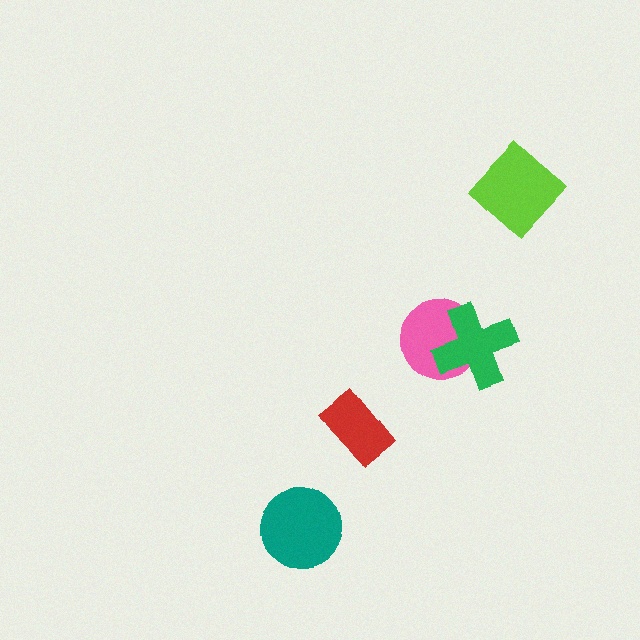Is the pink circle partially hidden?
Yes, it is partially covered by another shape.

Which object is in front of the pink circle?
The green cross is in front of the pink circle.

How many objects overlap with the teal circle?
0 objects overlap with the teal circle.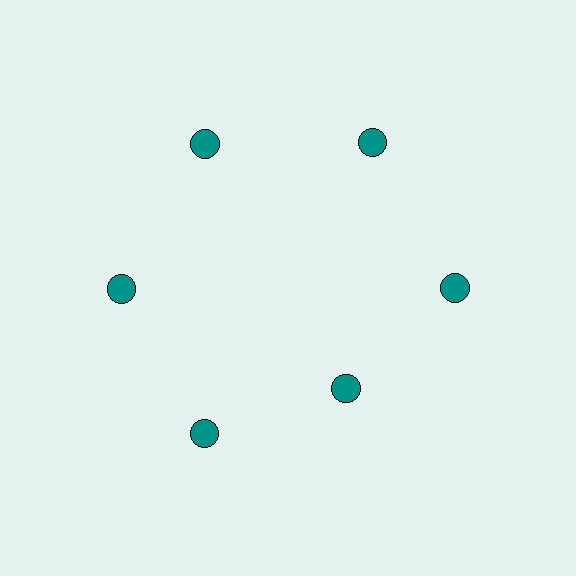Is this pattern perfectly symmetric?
No. The 6 teal circles are arranged in a ring, but one element near the 5 o'clock position is pulled inward toward the center, breaking the 6-fold rotational symmetry.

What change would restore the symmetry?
The symmetry would be restored by moving it outward, back onto the ring so that all 6 circles sit at equal angles and equal distance from the center.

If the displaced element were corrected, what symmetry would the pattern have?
It would have 6-fold rotational symmetry — the pattern would map onto itself every 60 degrees.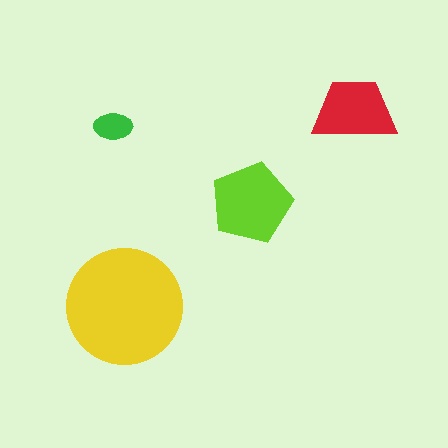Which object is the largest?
The yellow circle.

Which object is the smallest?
The green ellipse.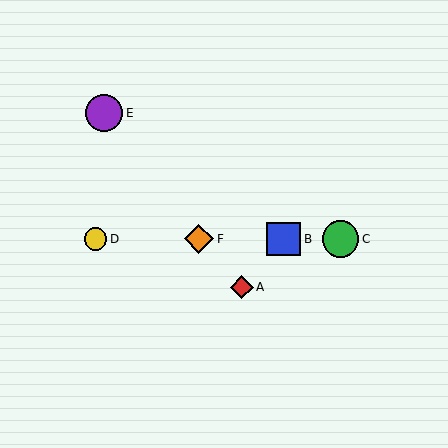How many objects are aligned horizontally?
4 objects (B, C, D, F) are aligned horizontally.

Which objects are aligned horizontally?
Objects B, C, D, F are aligned horizontally.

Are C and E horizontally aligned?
No, C is at y≈239 and E is at y≈113.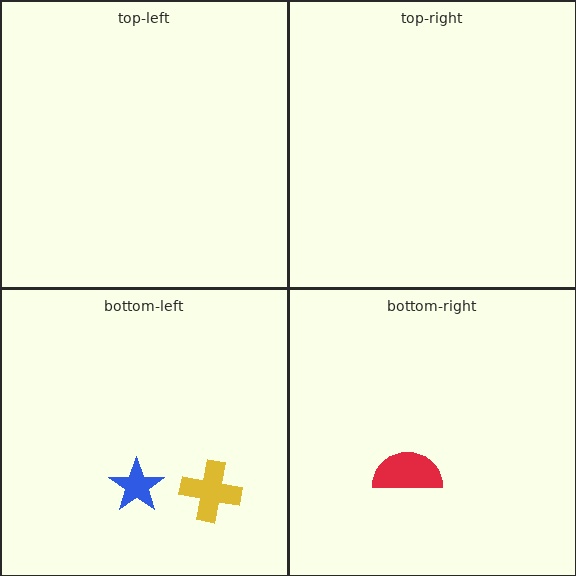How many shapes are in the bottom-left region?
2.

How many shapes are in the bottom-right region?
1.